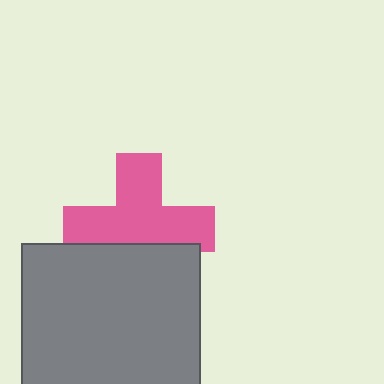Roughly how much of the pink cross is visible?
Most of it is visible (roughly 70%).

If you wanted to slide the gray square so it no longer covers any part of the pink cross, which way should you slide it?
Slide it down — that is the most direct way to separate the two shapes.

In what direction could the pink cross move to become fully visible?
The pink cross could move up. That would shift it out from behind the gray square entirely.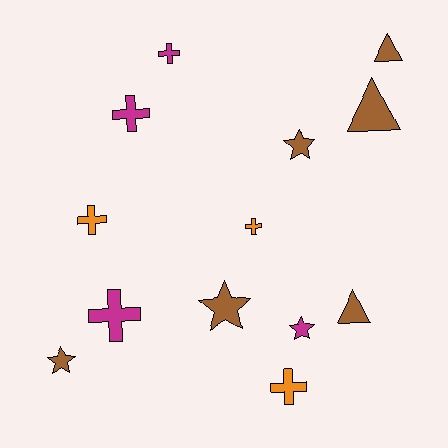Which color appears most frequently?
Brown, with 6 objects.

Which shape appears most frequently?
Cross, with 6 objects.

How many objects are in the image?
There are 13 objects.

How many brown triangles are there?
There are 3 brown triangles.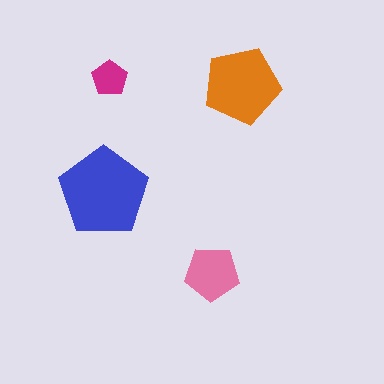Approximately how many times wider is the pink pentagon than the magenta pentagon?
About 1.5 times wider.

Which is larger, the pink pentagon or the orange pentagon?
The orange one.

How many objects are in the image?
There are 4 objects in the image.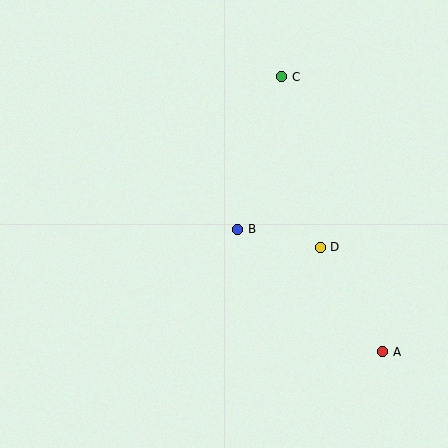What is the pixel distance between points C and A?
The distance between C and A is 293 pixels.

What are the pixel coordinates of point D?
Point D is at (320, 247).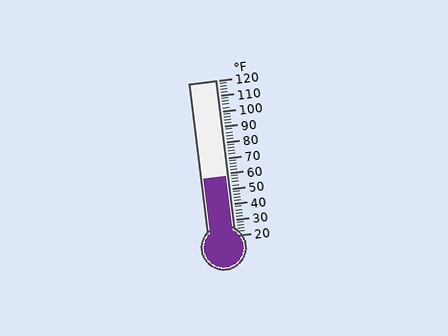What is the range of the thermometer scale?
The thermometer scale ranges from 20°F to 120°F.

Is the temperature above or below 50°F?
The temperature is above 50°F.